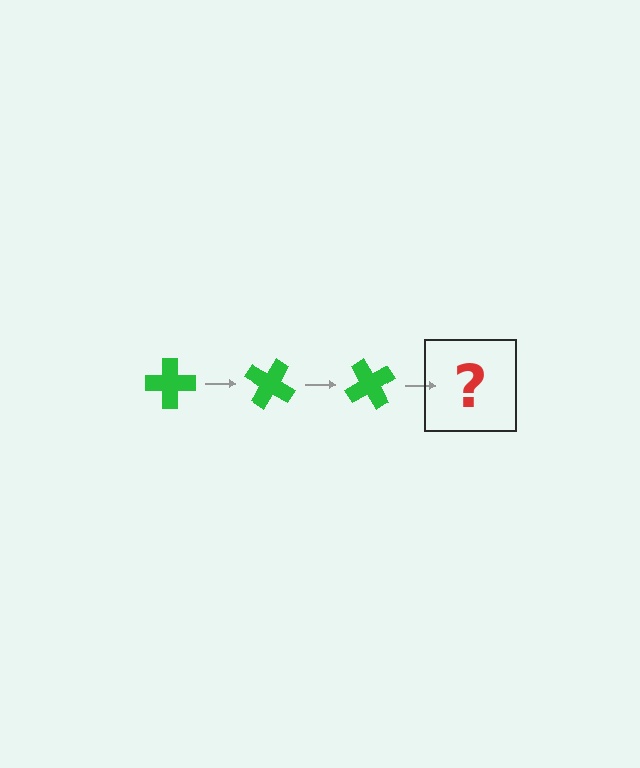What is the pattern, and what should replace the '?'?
The pattern is that the cross rotates 30 degrees each step. The '?' should be a green cross rotated 90 degrees.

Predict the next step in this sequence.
The next step is a green cross rotated 90 degrees.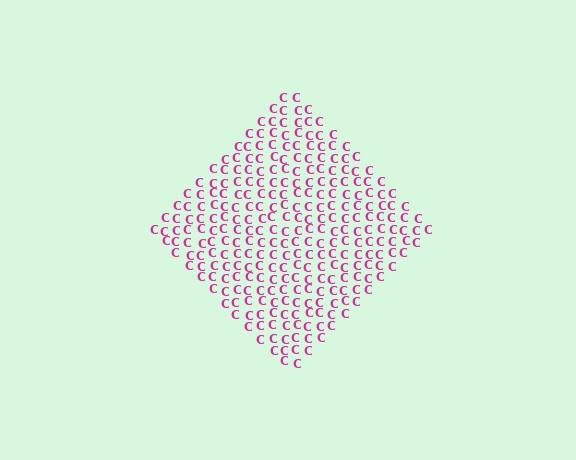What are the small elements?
The small elements are letter C's.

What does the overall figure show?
The overall figure shows a diamond.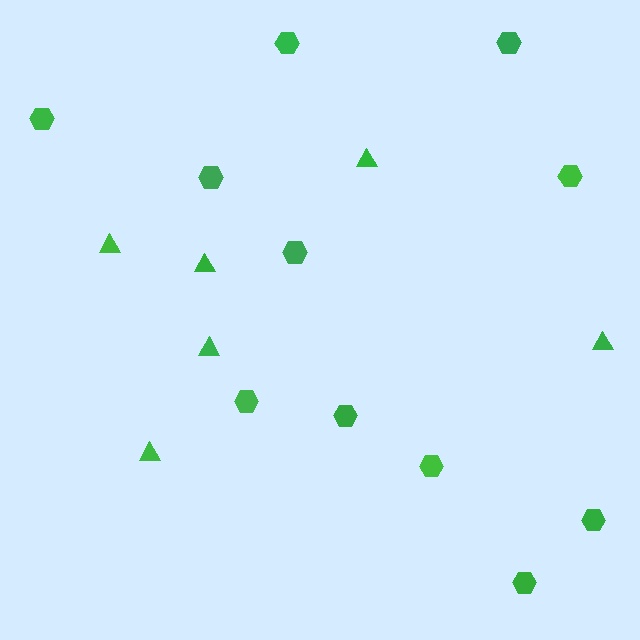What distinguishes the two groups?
There are 2 groups: one group of hexagons (11) and one group of triangles (6).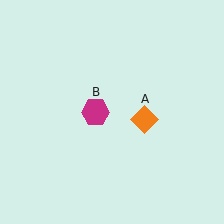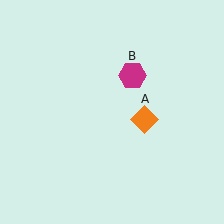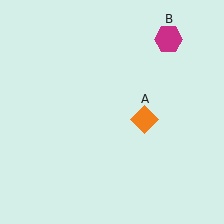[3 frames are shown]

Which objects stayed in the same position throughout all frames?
Orange diamond (object A) remained stationary.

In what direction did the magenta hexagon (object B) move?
The magenta hexagon (object B) moved up and to the right.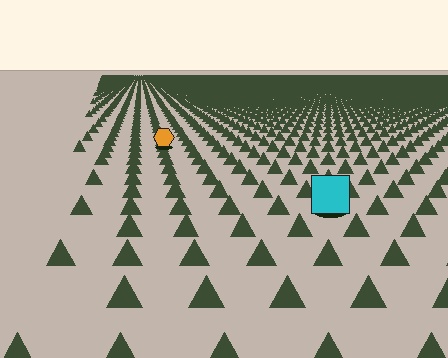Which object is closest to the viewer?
The cyan square is closest. The texture marks near it are larger and more spread out.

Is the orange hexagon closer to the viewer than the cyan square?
No. The cyan square is closer — you can tell from the texture gradient: the ground texture is coarser near it.